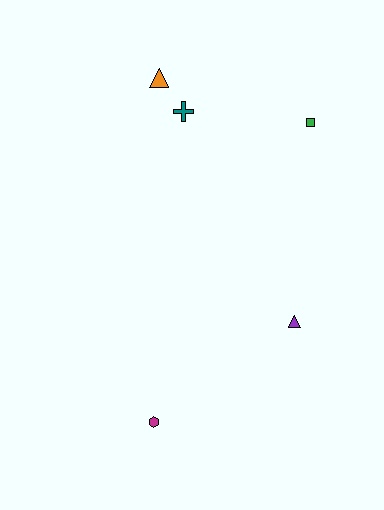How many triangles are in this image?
There are 2 triangles.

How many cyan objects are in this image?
There are no cyan objects.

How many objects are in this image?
There are 5 objects.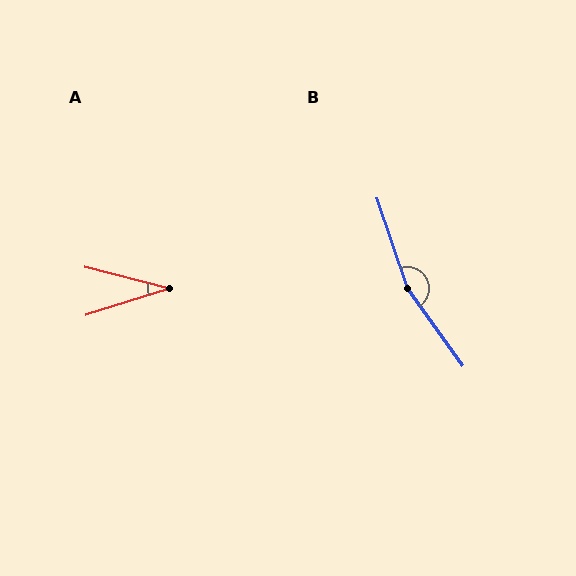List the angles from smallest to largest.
A (32°), B (163°).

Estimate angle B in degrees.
Approximately 163 degrees.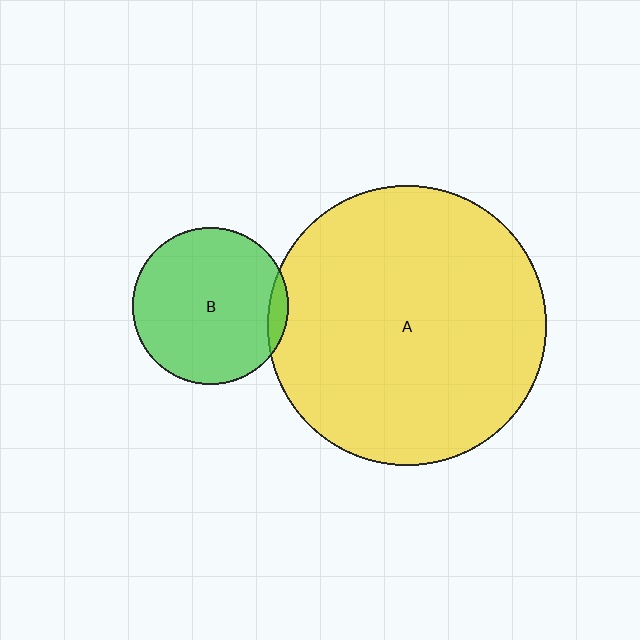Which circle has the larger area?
Circle A (yellow).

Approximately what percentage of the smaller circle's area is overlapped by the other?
Approximately 5%.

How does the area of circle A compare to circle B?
Approximately 3.2 times.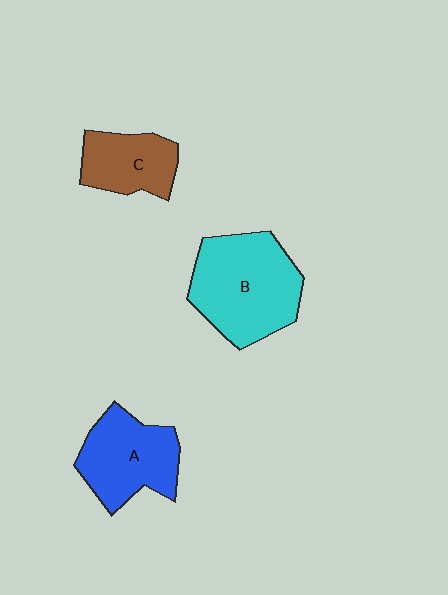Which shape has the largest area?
Shape B (cyan).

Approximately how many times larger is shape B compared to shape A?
Approximately 1.3 times.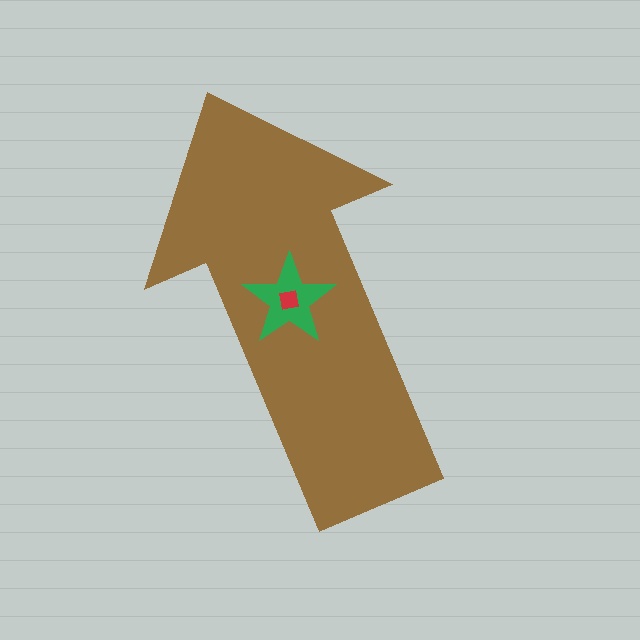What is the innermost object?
The red square.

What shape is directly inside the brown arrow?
The green star.